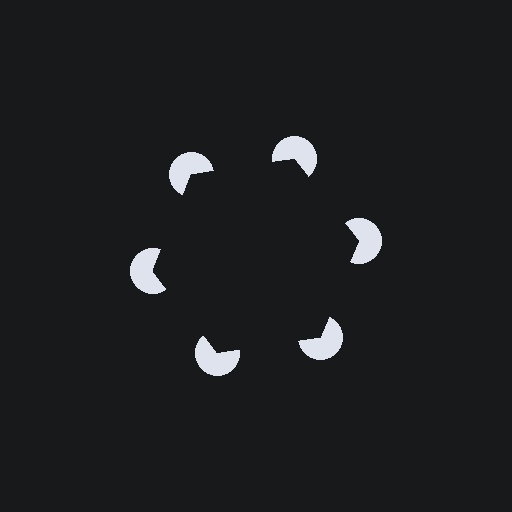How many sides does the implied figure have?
6 sides.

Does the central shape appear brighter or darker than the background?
It typically appears slightly darker than the background, even though no actual brightness change is drawn.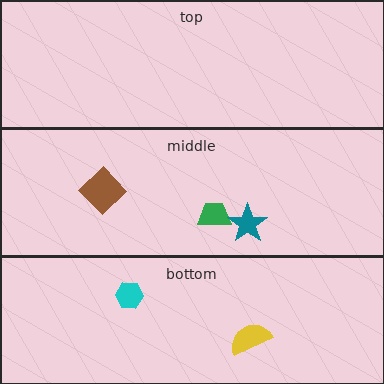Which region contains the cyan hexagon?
The bottom region.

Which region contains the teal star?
The middle region.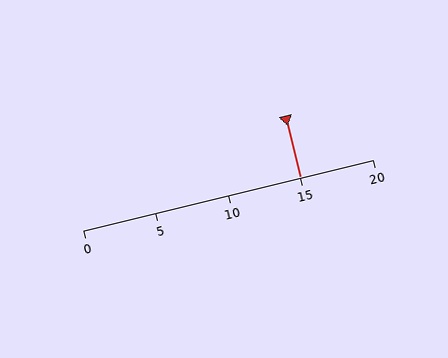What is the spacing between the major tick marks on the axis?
The major ticks are spaced 5 apart.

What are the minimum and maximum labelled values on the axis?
The axis runs from 0 to 20.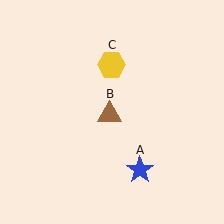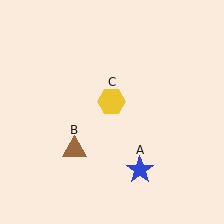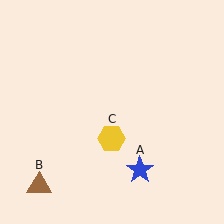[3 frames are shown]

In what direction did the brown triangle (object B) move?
The brown triangle (object B) moved down and to the left.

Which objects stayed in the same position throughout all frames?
Blue star (object A) remained stationary.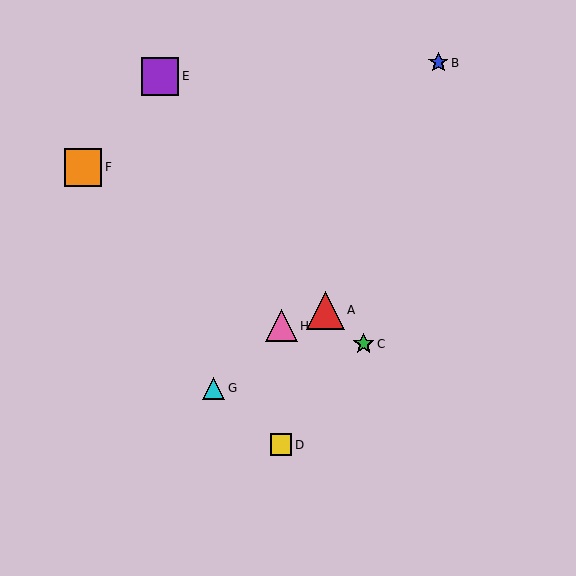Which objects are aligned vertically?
Objects D, H are aligned vertically.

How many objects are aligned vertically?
2 objects (D, H) are aligned vertically.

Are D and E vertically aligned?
No, D is at x≈281 and E is at x≈160.